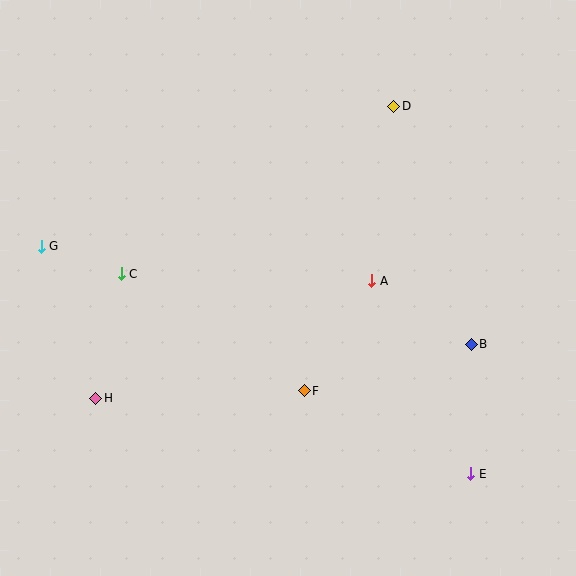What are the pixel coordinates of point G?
Point G is at (41, 246).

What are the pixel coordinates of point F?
Point F is at (304, 391).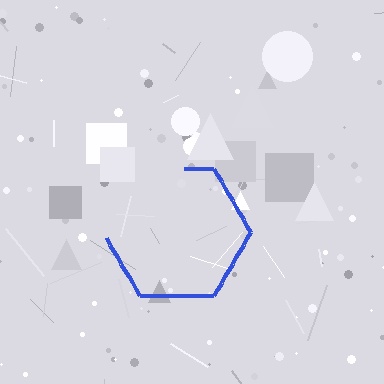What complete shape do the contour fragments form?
The contour fragments form a hexagon.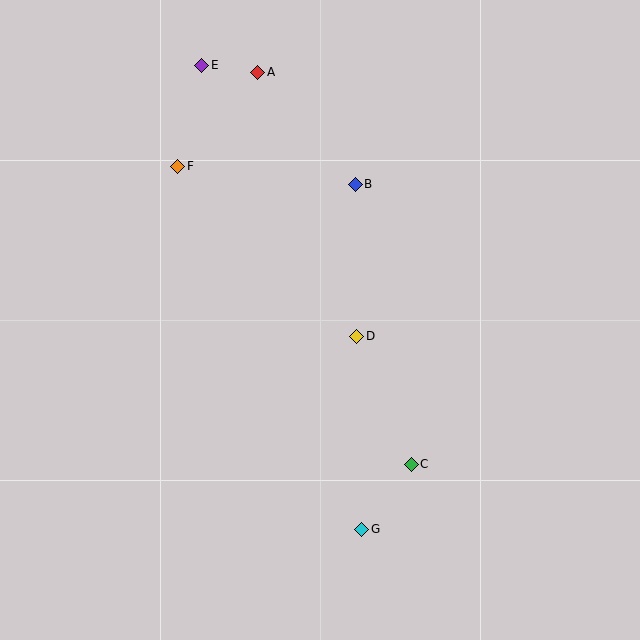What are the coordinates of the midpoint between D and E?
The midpoint between D and E is at (279, 201).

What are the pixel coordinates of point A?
Point A is at (258, 72).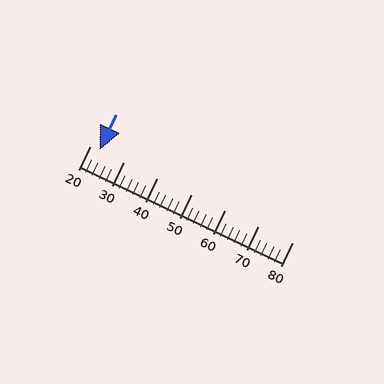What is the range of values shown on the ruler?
The ruler shows values from 20 to 80.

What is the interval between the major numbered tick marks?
The major tick marks are spaced 10 units apart.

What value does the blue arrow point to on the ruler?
The blue arrow points to approximately 23.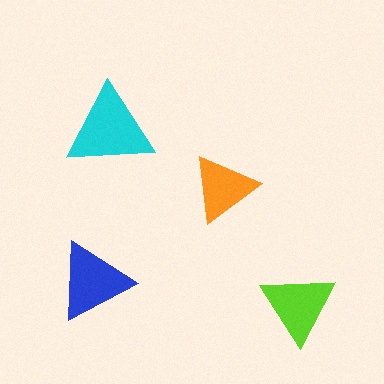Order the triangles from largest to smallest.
the cyan one, the blue one, the lime one, the orange one.